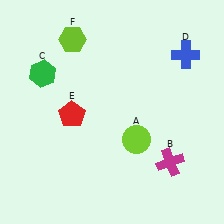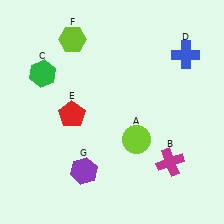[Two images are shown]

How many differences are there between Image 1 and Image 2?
There is 1 difference between the two images.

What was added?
A purple hexagon (G) was added in Image 2.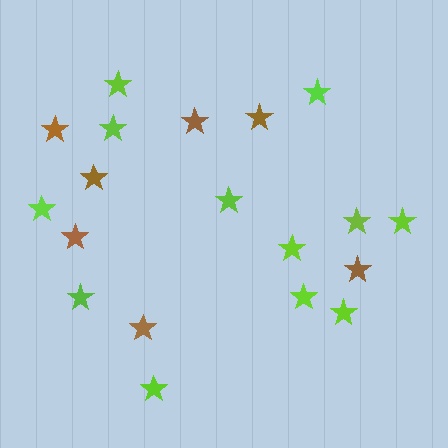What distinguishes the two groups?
There are 2 groups: one group of brown stars (7) and one group of lime stars (12).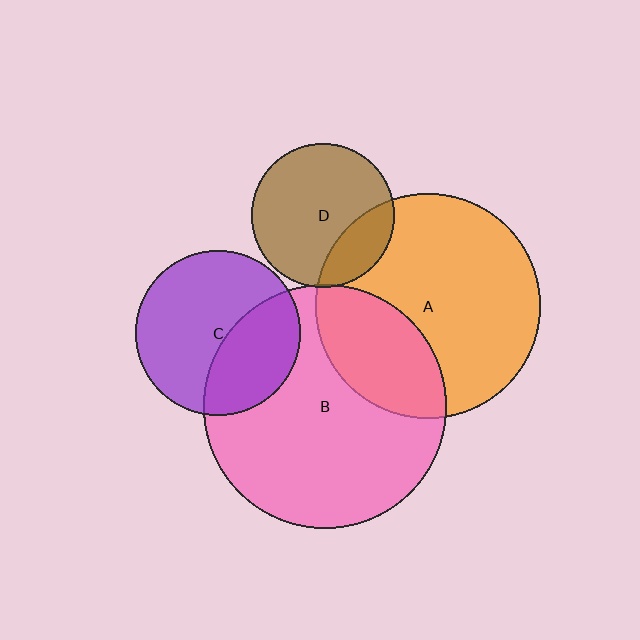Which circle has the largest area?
Circle B (pink).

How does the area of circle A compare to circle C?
Approximately 1.9 times.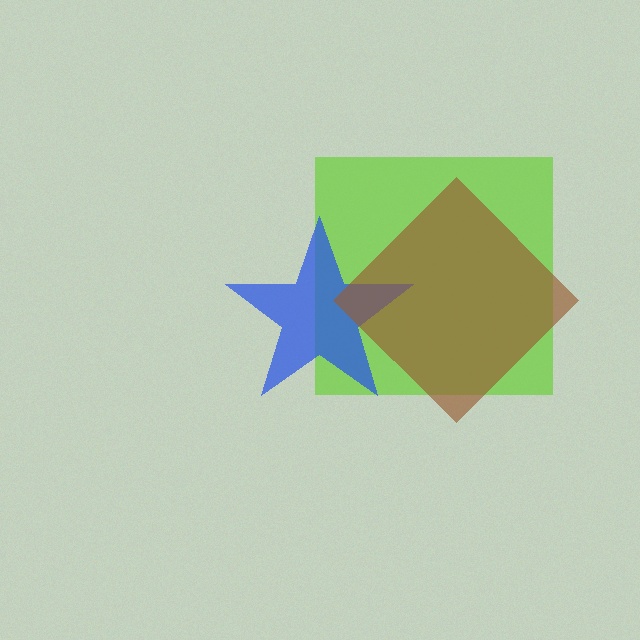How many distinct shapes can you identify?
There are 3 distinct shapes: a lime square, a blue star, a brown diamond.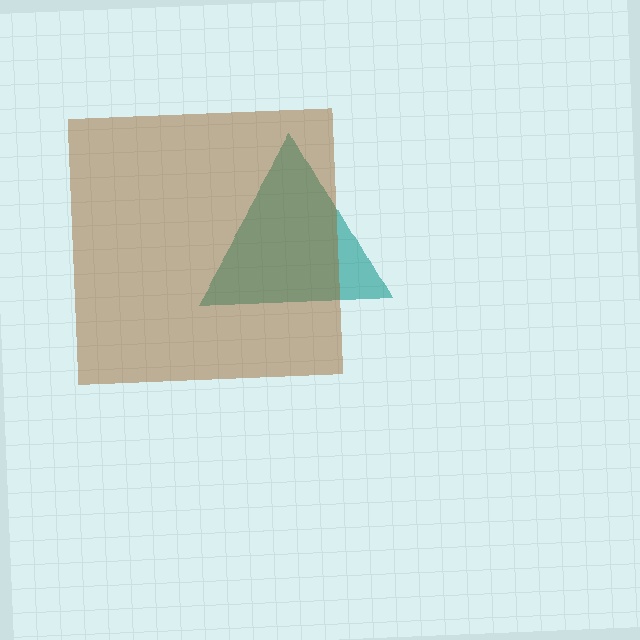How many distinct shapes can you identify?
There are 2 distinct shapes: a teal triangle, a brown square.